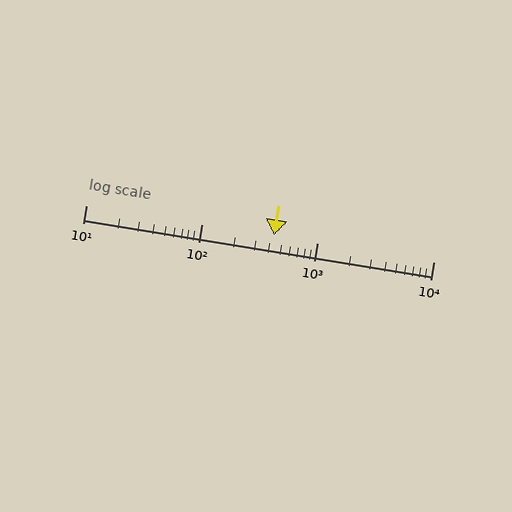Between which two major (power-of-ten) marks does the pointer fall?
The pointer is between 100 and 1000.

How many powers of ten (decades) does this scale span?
The scale spans 3 decades, from 10 to 10000.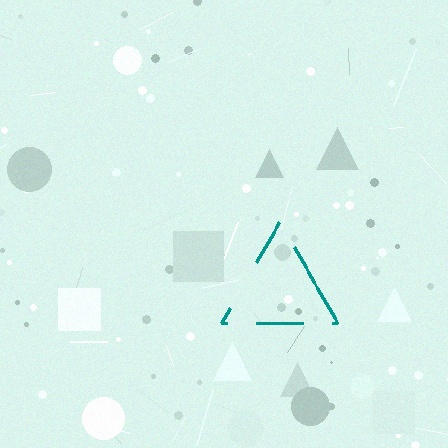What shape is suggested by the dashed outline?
The dashed outline suggests a triangle.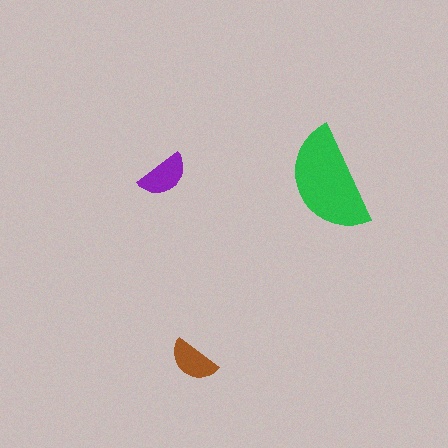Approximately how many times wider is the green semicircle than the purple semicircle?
About 2 times wider.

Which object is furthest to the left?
The purple semicircle is leftmost.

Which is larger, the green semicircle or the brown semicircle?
The green one.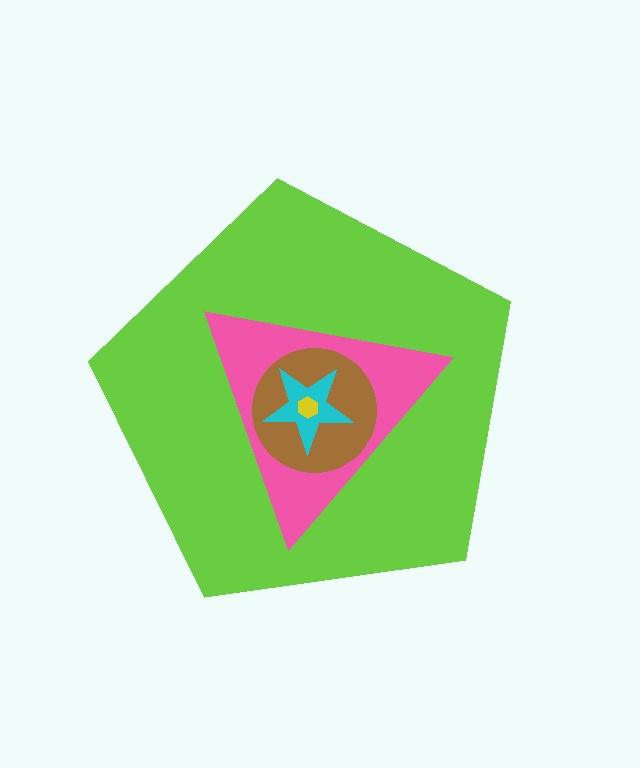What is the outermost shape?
The lime pentagon.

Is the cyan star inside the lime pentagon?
Yes.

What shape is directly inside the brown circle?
The cyan star.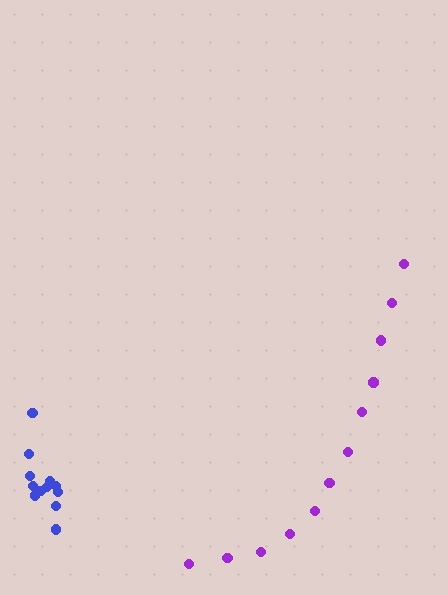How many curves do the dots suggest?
There are 2 distinct paths.